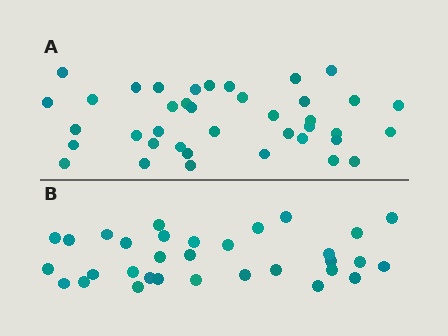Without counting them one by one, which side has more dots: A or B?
Region A (the top region) has more dots.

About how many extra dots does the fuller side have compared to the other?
Region A has roughly 8 or so more dots than region B.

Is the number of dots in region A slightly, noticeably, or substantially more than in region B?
Region A has only slightly more — the two regions are fairly close. The ratio is roughly 1.2 to 1.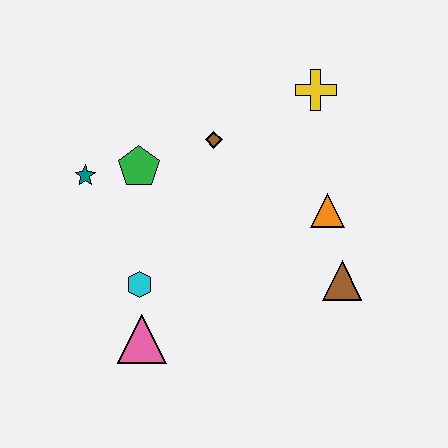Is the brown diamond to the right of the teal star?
Yes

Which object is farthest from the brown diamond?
The pink triangle is farthest from the brown diamond.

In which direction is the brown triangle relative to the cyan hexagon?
The brown triangle is to the right of the cyan hexagon.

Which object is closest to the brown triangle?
The orange triangle is closest to the brown triangle.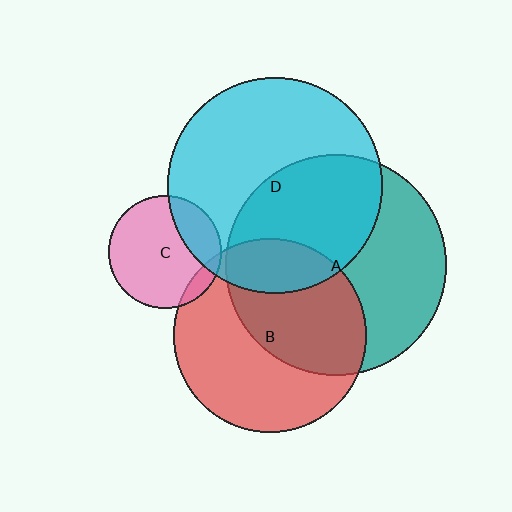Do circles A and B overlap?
Yes.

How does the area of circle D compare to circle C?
Approximately 3.7 times.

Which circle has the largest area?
Circle A (teal).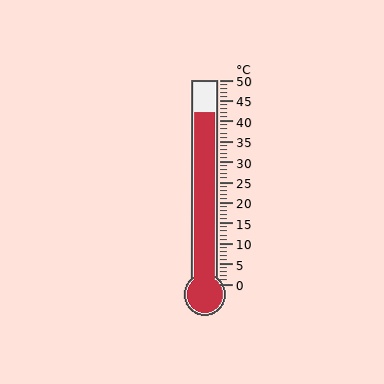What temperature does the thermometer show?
The thermometer shows approximately 42°C.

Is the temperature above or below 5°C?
The temperature is above 5°C.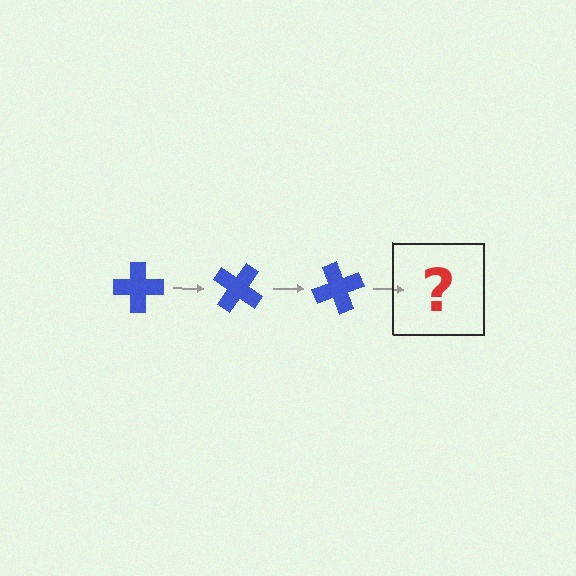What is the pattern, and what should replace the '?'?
The pattern is that the cross rotates 35 degrees each step. The '?' should be a blue cross rotated 105 degrees.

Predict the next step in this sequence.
The next step is a blue cross rotated 105 degrees.